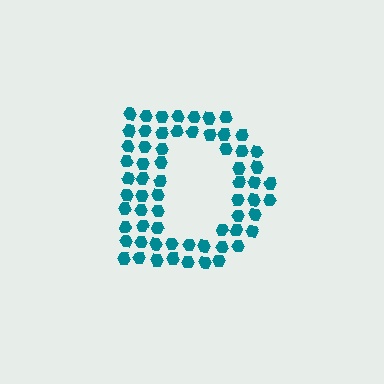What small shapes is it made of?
It is made of small hexagons.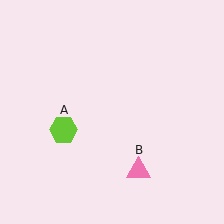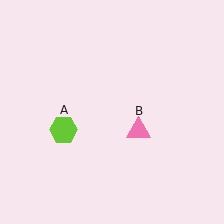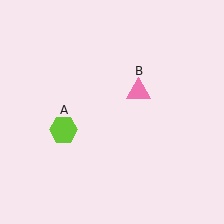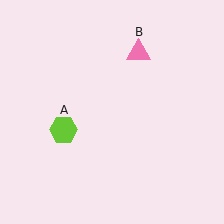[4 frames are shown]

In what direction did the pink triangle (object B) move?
The pink triangle (object B) moved up.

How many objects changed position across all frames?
1 object changed position: pink triangle (object B).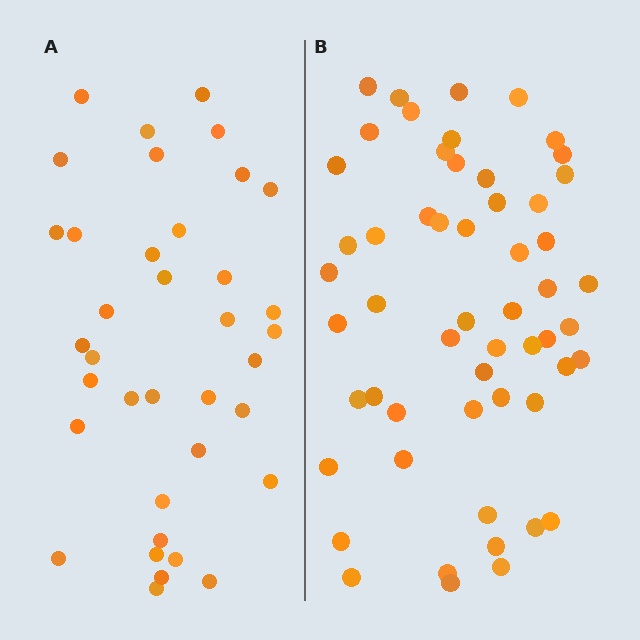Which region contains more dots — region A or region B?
Region B (the right region) has more dots.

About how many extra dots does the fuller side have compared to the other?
Region B has approximately 20 more dots than region A.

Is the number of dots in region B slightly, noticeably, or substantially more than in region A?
Region B has substantially more. The ratio is roughly 1.5 to 1.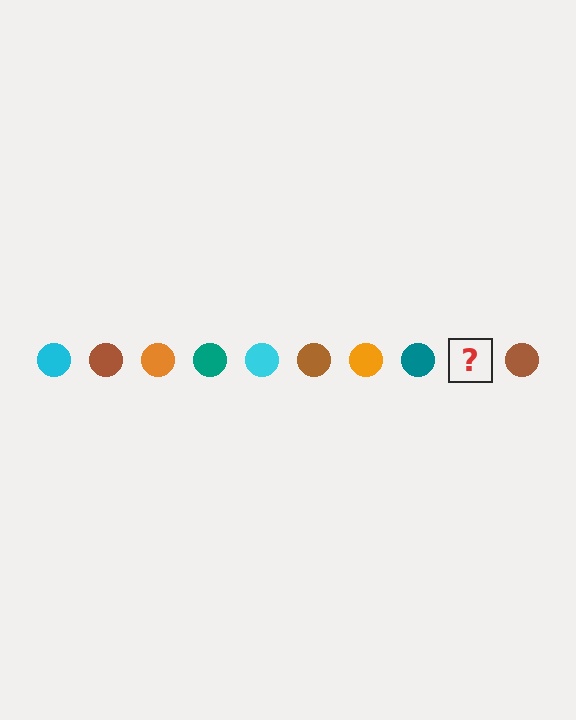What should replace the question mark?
The question mark should be replaced with a cyan circle.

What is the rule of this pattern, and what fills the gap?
The rule is that the pattern cycles through cyan, brown, orange, teal circles. The gap should be filled with a cyan circle.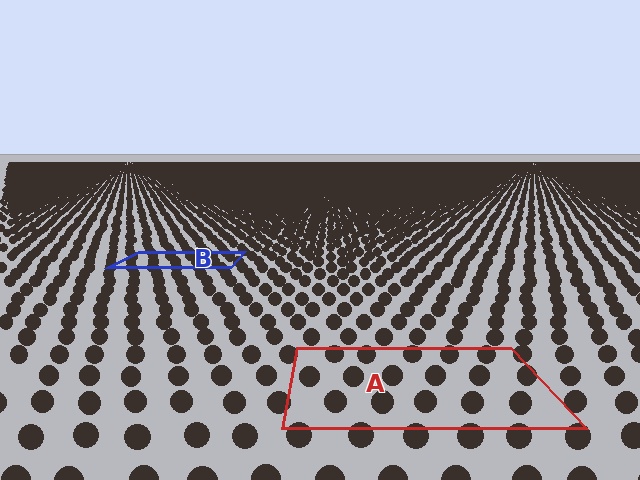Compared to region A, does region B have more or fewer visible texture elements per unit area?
Region B has more texture elements per unit area — they are packed more densely because it is farther away.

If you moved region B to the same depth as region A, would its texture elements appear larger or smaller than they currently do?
They would appear larger. At a closer depth, the same texture elements are projected at a bigger on-screen size.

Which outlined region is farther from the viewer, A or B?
Region B is farther from the viewer — the texture elements inside it appear smaller and more densely packed.